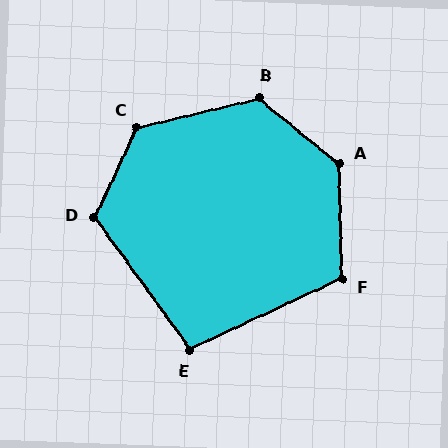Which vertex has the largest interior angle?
A, at approximately 130 degrees.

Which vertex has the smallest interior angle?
E, at approximately 101 degrees.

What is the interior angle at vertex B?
Approximately 128 degrees (obtuse).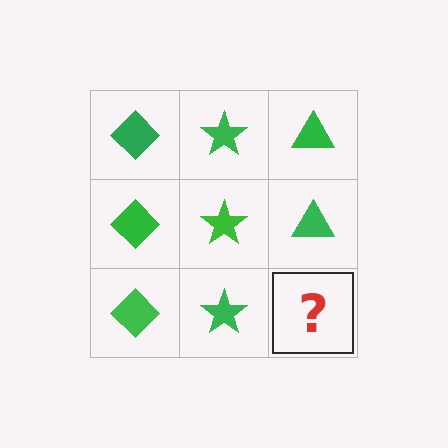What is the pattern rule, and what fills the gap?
The rule is that each column has a consistent shape. The gap should be filled with a green triangle.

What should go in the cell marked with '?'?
The missing cell should contain a green triangle.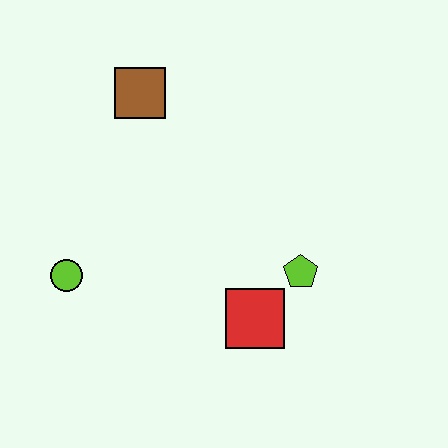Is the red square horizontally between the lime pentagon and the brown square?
Yes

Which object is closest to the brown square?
The lime circle is closest to the brown square.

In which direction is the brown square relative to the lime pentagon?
The brown square is above the lime pentagon.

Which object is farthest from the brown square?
The red square is farthest from the brown square.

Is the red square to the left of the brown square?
No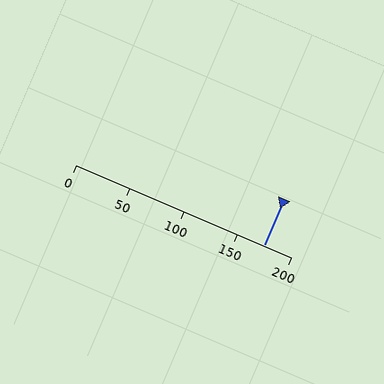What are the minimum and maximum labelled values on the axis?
The axis runs from 0 to 200.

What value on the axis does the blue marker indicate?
The marker indicates approximately 175.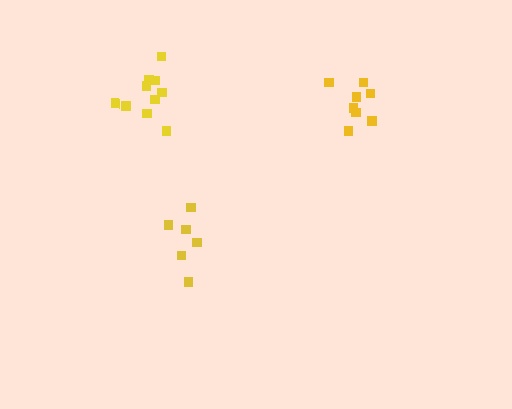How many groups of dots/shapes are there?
There are 3 groups.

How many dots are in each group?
Group 1: 6 dots, Group 2: 8 dots, Group 3: 10 dots (24 total).